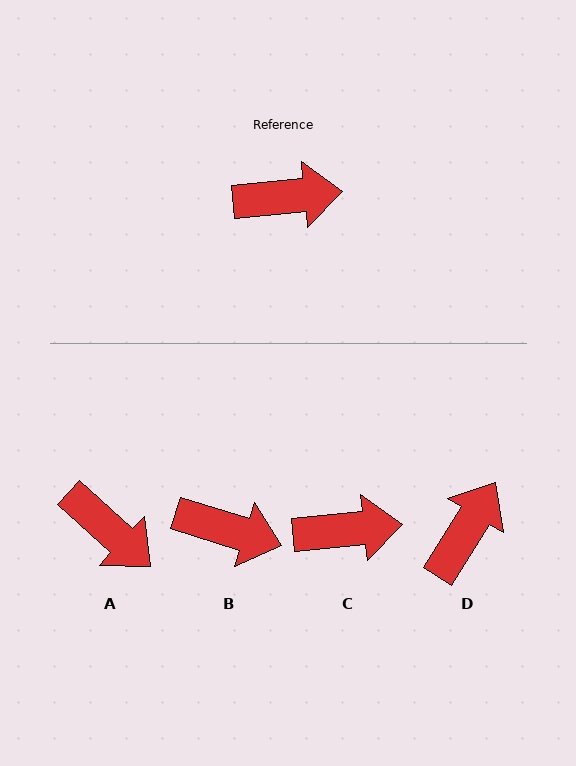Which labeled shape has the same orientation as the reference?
C.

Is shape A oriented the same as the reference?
No, it is off by about 48 degrees.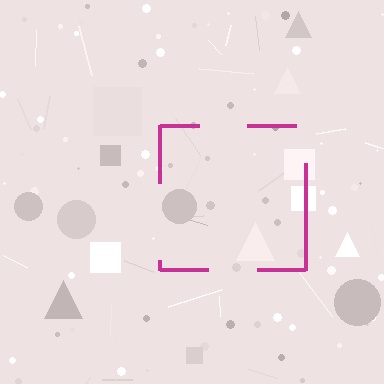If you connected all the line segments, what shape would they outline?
They would outline a square.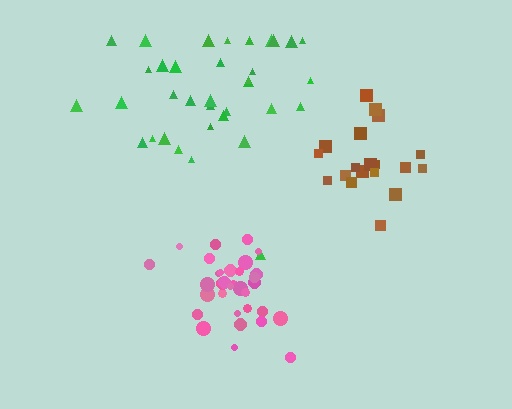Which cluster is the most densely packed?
Pink.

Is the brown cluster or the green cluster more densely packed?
Brown.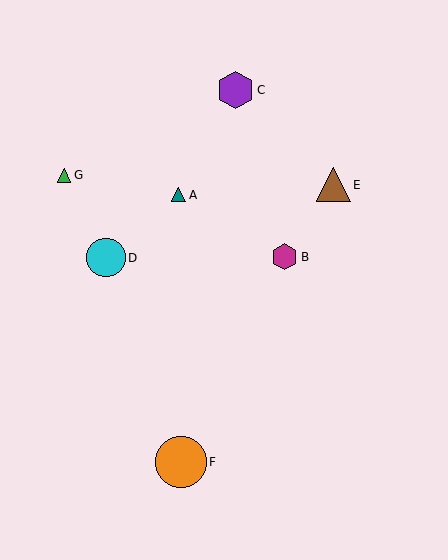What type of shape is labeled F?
Shape F is an orange circle.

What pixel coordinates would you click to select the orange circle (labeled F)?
Click at (181, 462) to select the orange circle F.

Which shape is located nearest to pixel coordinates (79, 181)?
The green triangle (labeled G) at (64, 175) is nearest to that location.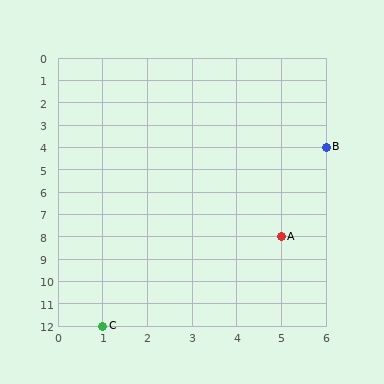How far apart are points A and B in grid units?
Points A and B are 1 column and 4 rows apart (about 4.1 grid units diagonally).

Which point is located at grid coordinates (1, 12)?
Point C is at (1, 12).